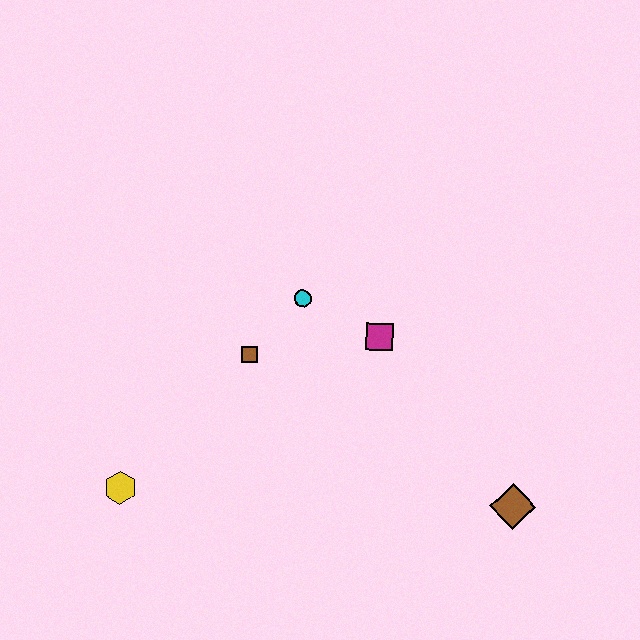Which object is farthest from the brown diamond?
The yellow hexagon is farthest from the brown diamond.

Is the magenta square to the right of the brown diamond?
No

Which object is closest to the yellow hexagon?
The brown square is closest to the yellow hexagon.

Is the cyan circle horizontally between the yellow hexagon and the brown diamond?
Yes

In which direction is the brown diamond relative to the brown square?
The brown diamond is to the right of the brown square.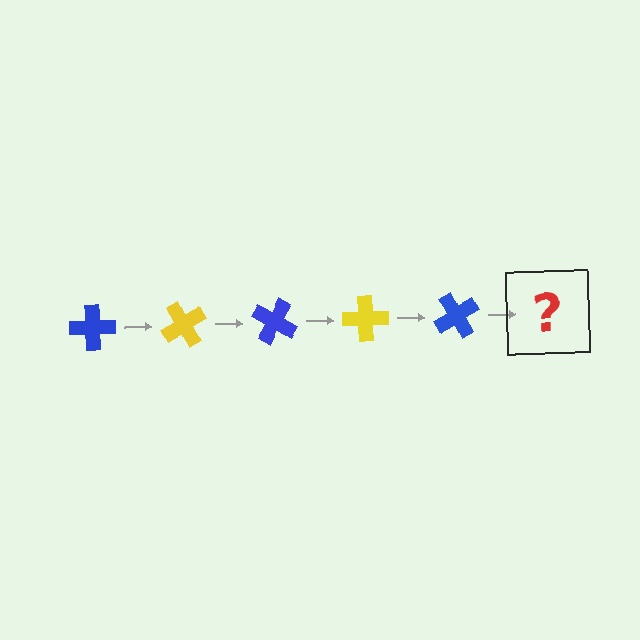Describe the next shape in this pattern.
It should be a yellow cross, rotated 300 degrees from the start.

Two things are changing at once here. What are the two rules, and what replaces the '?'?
The two rules are that it rotates 60 degrees each step and the color cycles through blue and yellow. The '?' should be a yellow cross, rotated 300 degrees from the start.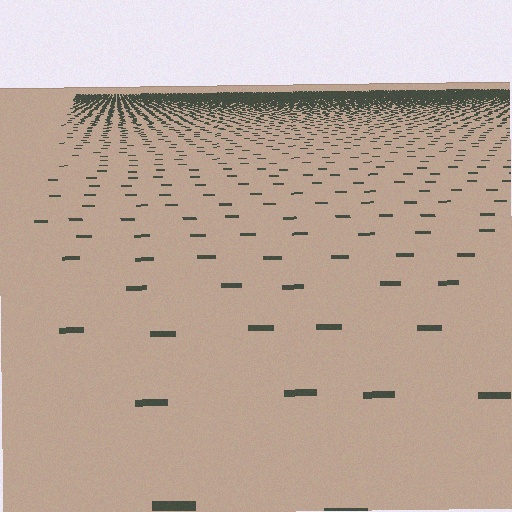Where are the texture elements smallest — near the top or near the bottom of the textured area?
Near the top.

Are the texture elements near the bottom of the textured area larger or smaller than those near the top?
Larger. Near the bottom, elements are closer to the viewer and appear at a bigger on-screen size.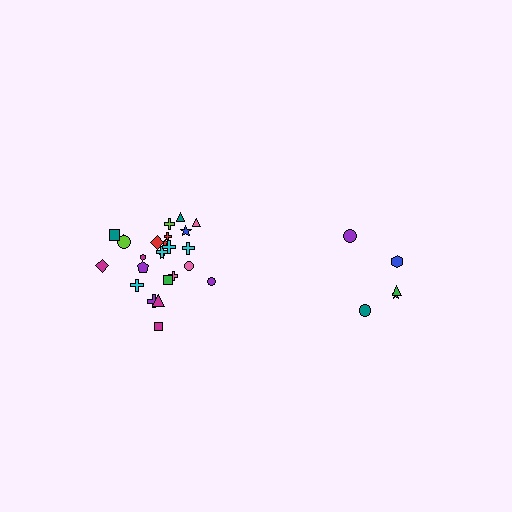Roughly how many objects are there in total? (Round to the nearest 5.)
Roughly 30 objects in total.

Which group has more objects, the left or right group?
The left group.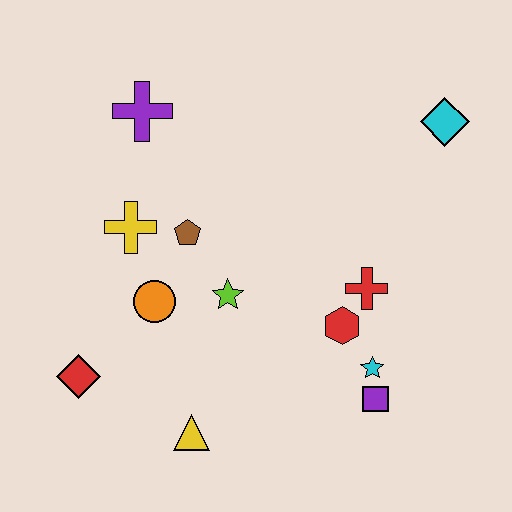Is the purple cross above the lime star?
Yes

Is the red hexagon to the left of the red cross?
Yes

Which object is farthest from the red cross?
The red diamond is farthest from the red cross.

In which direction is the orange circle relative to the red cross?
The orange circle is to the left of the red cross.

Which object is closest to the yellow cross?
The brown pentagon is closest to the yellow cross.